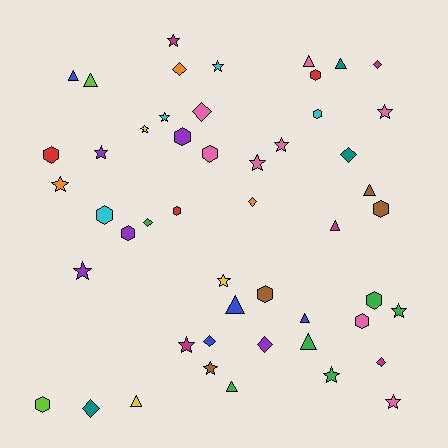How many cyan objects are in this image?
There are 4 cyan objects.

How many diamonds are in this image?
There are 10 diamonds.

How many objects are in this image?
There are 50 objects.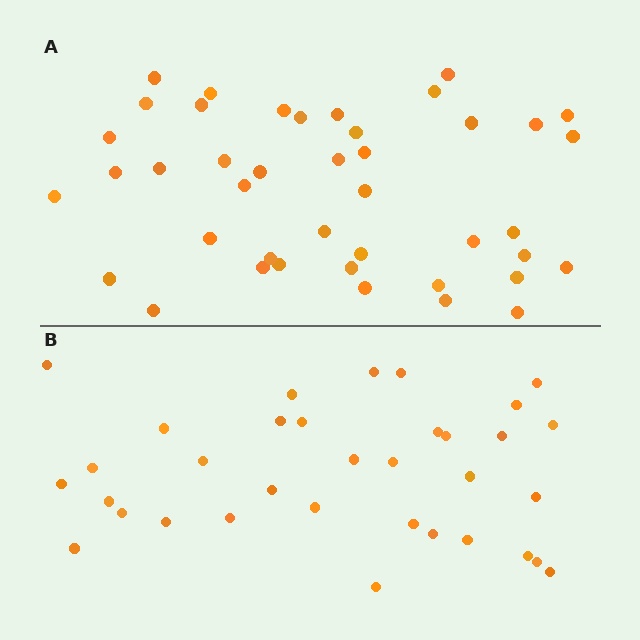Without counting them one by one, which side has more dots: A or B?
Region A (the top region) has more dots.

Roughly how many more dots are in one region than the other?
Region A has roughly 8 or so more dots than region B.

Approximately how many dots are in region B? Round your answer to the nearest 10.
About 30 dots. (The exact count is 34, which rounds to 30.)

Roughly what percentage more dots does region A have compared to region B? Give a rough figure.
About 25% more.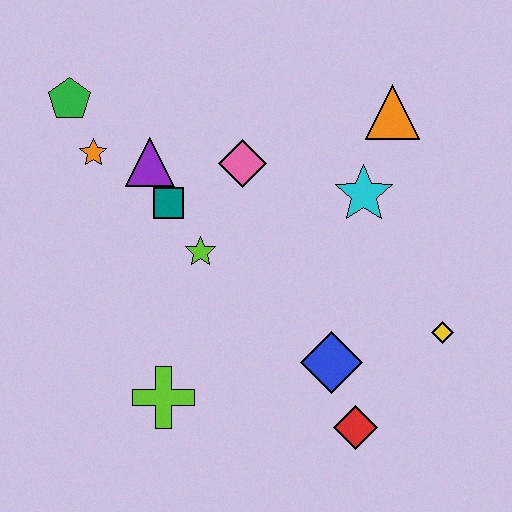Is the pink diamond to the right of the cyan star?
No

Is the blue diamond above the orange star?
No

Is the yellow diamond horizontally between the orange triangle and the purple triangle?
No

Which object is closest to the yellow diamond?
The blue diamond is closest to the yellow diamond.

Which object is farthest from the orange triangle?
The lime cross is farthest from the orange triangle.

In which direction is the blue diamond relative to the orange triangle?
The blue diamond is below the orange triangle.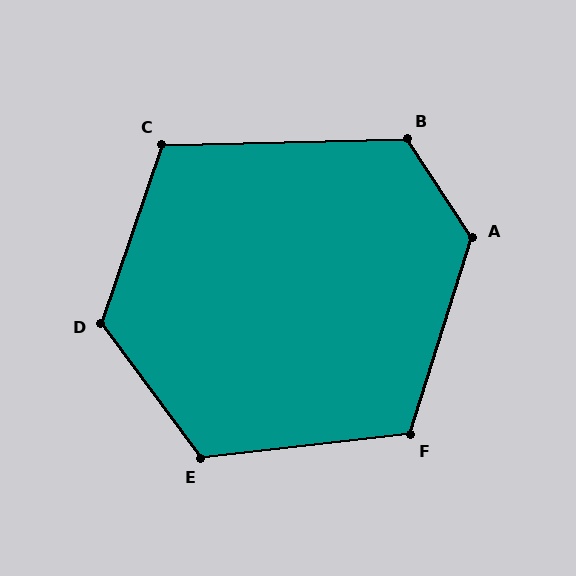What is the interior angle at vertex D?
Approximately 124 degrees (obtuse).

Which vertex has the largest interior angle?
A, at approximately 129 degrees.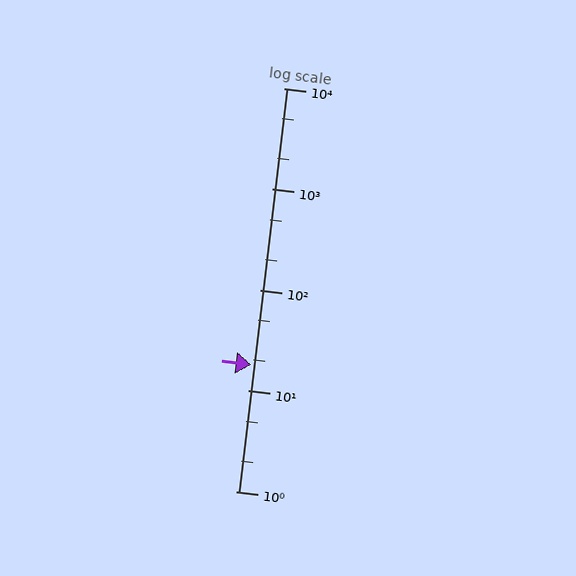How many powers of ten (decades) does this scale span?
The scale spans 4 decades, from 1 to 10000.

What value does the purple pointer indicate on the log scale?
The pointer indicates approximately 18.